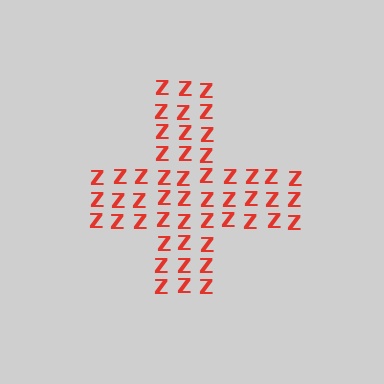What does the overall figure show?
The overall figure shows a cross.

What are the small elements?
The small elements are letter Z's.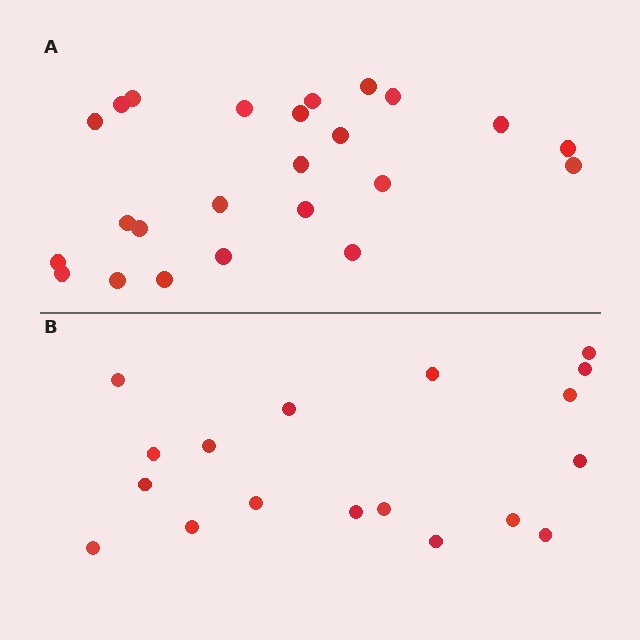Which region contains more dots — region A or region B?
Region A (the top region) has more dots.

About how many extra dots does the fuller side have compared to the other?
Region A has about 6 more dots than region B.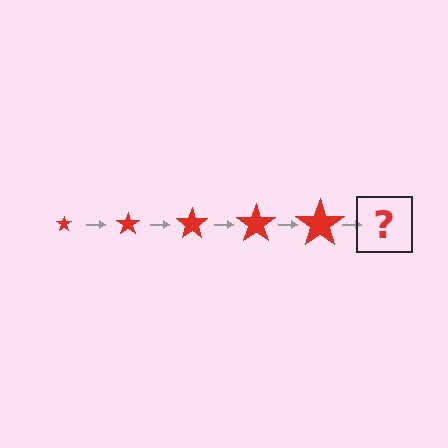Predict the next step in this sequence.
The next step is a red star, larger than the previous one.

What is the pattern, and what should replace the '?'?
The pattern is that the star gets progressively larger each step. The '?' should be a red star, larger than the previous one.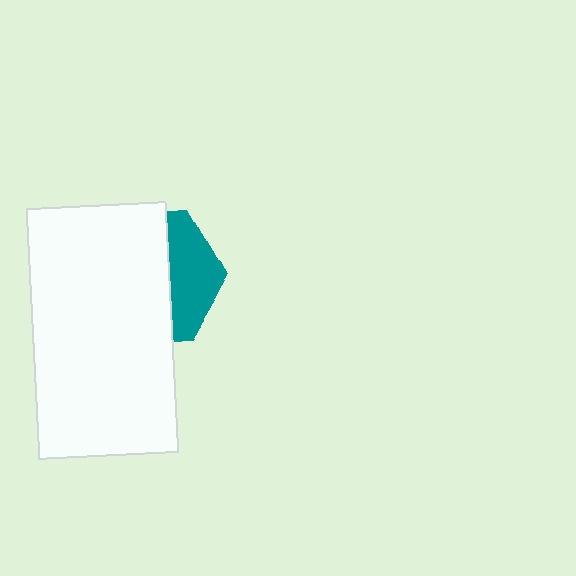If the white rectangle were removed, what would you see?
You would see the complete teal hexagon.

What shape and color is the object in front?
The object in front is a white rectangle.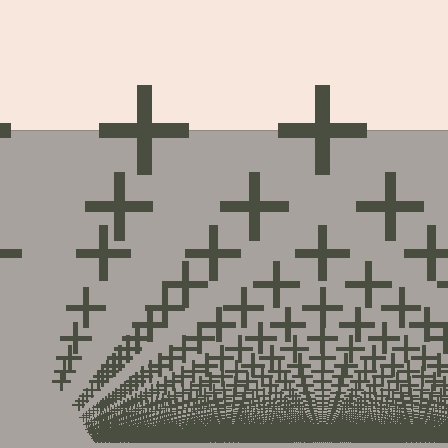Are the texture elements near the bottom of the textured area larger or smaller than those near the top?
Smaller. The gradient is inverted — elements near the bottom are smaller and denser.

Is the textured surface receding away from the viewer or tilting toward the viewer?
The surface appears to tilt toward the viewer. Texture elements get larger and sparser toward the top.